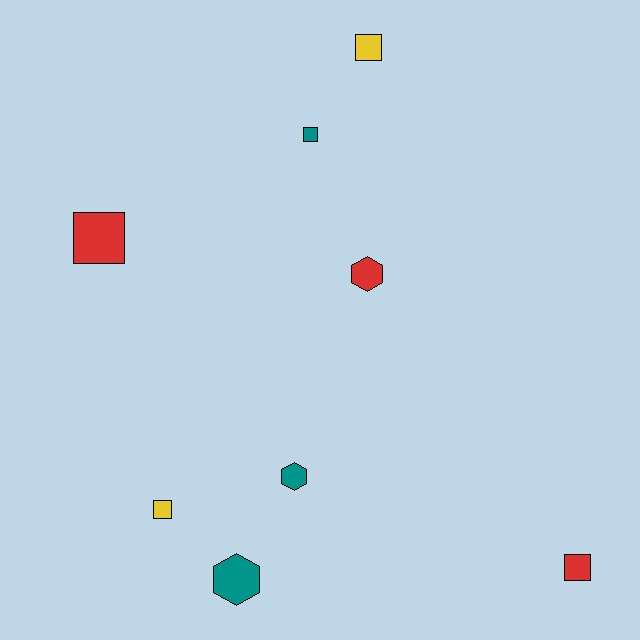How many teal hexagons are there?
There are 2 teal hexagons.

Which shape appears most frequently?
Square, with 5 objects.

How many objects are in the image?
There are 8 objects.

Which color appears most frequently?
Red, with 3 objects.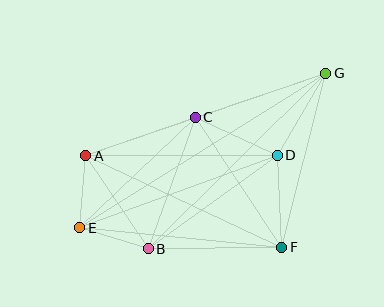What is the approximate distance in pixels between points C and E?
The distance between C and E is approximately 160 pixels.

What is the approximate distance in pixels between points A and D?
The distance between A and D is approximately 192 pixels.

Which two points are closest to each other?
Points B and E are closest to each other.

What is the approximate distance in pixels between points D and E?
The distance between D and E is approximately 211 pixels.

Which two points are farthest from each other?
Points E and G are farthest from each other.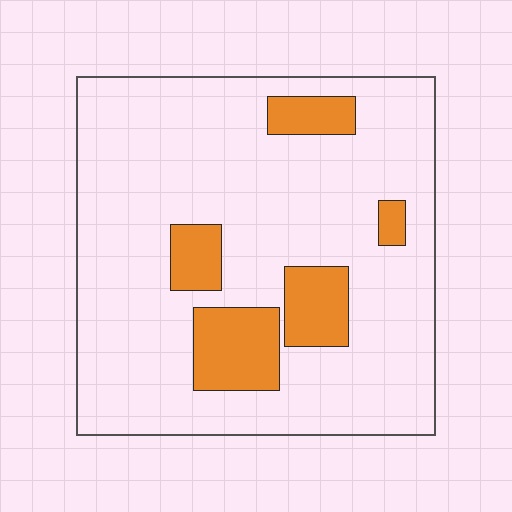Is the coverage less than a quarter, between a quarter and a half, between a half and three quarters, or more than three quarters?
Less than a quarter.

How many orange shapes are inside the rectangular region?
5.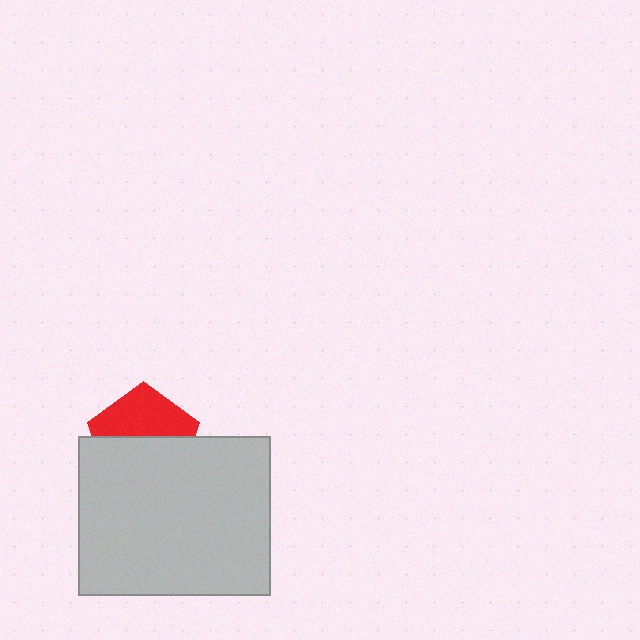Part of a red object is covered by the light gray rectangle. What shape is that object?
It is a pentagon.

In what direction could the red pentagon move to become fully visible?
The red pentagon could move up. That would shift it out from behind the light gray rectangle entirely.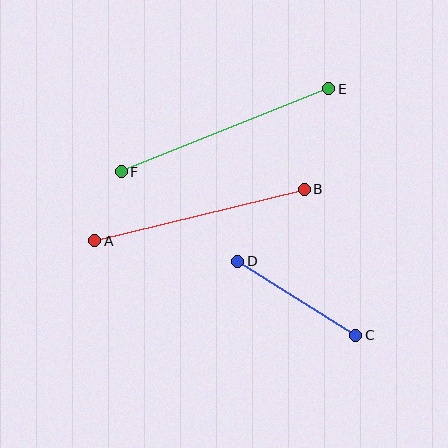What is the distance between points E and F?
The distance is approximately 224 pixels.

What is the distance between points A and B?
The distance is approximately 216 pixels.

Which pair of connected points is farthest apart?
Points E and F are farthest apart.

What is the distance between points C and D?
The distance is approximately 139 pixels.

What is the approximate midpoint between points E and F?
The midpoint is at approximately (225, 130) pixels.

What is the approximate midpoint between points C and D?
The midpoint is at approximately (297, 298) pixels.